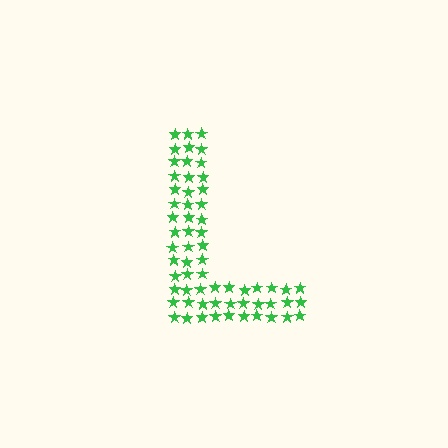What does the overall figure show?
The overall figure shows the letter L.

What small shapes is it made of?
It is made of small stars.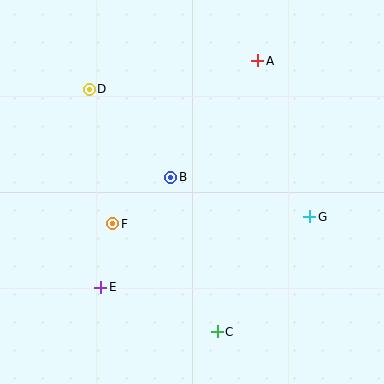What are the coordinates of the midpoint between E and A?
The midpoint between E and A is at (179, 174).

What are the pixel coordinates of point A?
Point A is at (258, 61).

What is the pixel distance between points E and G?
The distance between E and G is 220 pixels.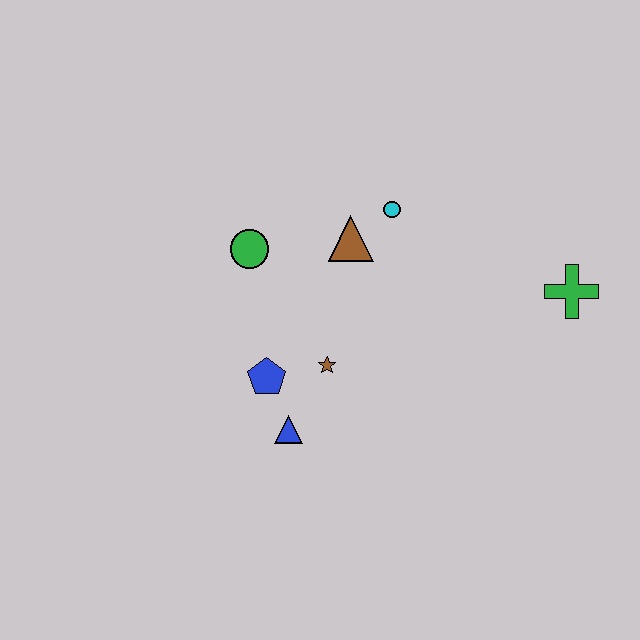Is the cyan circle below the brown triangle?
No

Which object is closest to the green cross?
The cyan circle is closest to the green cross.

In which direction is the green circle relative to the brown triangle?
The green circle is to the left of the brown triangle.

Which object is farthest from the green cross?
The green circle is farthest from the green cross.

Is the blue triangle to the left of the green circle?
No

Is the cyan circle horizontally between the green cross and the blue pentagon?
Yes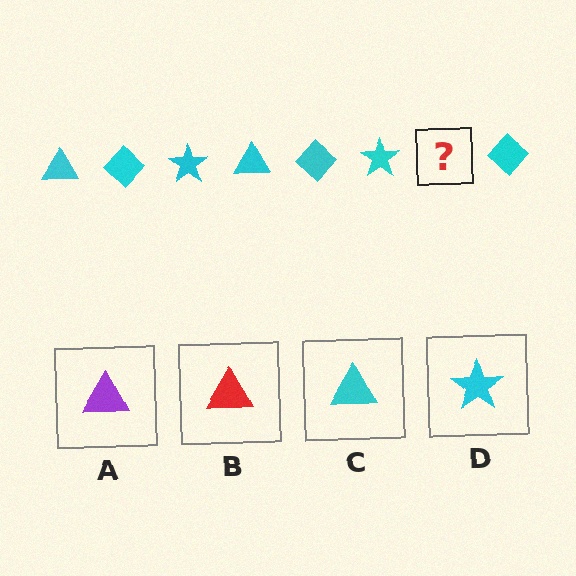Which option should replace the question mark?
Option C.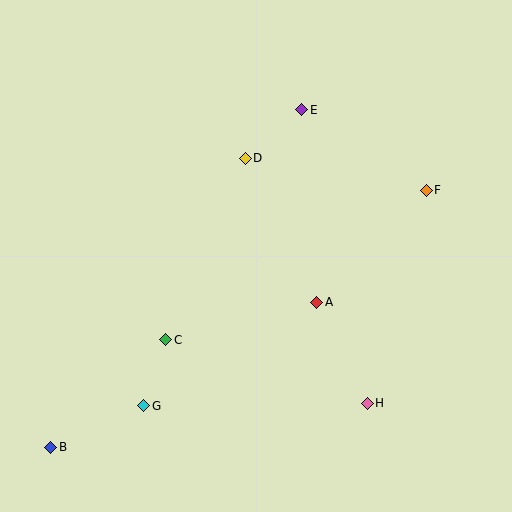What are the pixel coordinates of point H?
Point H is at (367, 403).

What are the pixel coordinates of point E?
Point E is at (302, 110).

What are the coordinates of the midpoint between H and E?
The midpoint between H and E is at (335, 256).